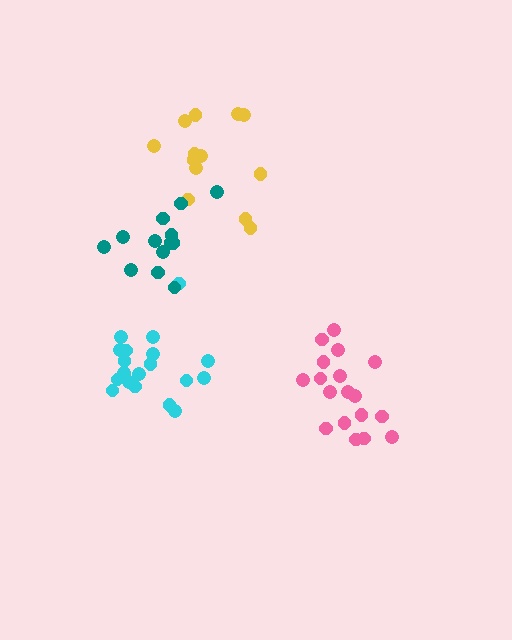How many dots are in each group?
Group 1: 19 dots, Group 2: 13 dots, Group 3: 13 dots, Group 4: 18 dots (63 total).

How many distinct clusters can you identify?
There are 4 distinct clusters.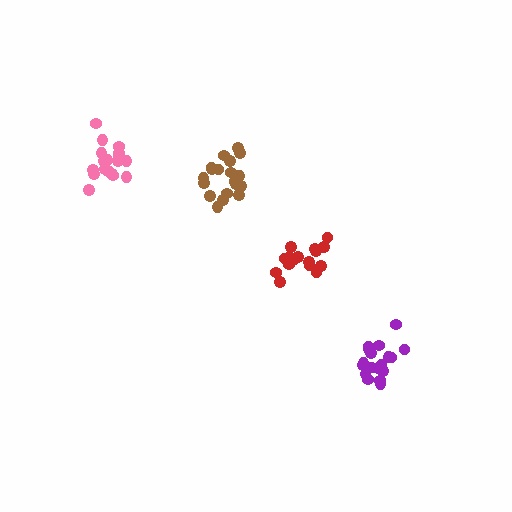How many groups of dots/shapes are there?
There are 4 groups.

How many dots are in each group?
Group 1: 20 dots, Group 2: 16 dots, Group 3: 20 dots, Group 4: 19 dots (75 total).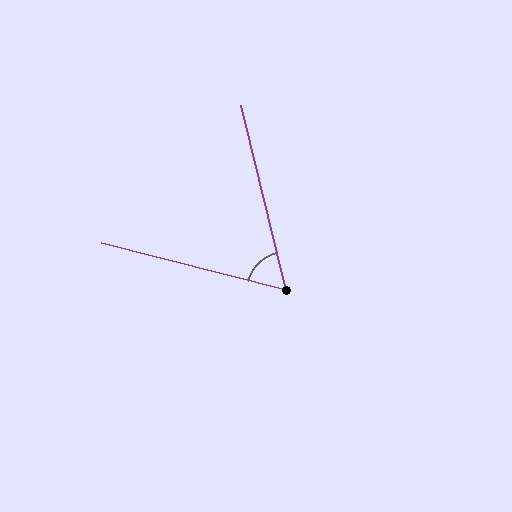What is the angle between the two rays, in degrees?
Approximately 62 degrees.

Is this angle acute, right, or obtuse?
It is acute.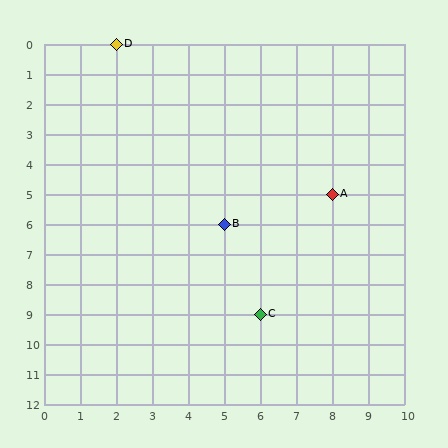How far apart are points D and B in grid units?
Points D and B are 3 columns and 6 rows apart (about 6.7 grid units diagonally).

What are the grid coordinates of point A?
Point A is at grid coordinates (8, 5).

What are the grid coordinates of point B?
Point B is at grid coordinates (5, 6).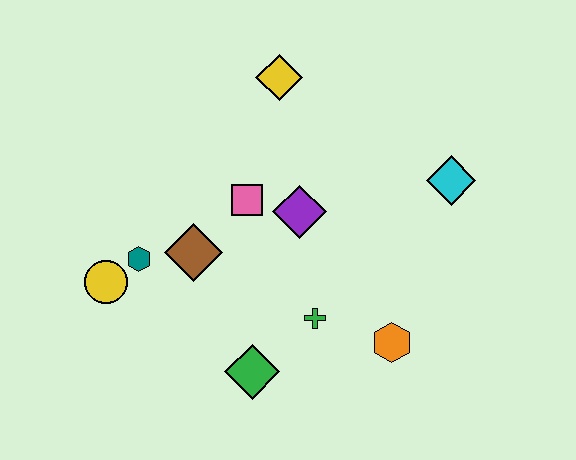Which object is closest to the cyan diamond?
The purple diamond is closest to the cyan diamond.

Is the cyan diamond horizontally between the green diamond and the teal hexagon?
No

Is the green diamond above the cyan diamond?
No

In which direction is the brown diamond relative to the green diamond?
The brown diamond is above the green diamond.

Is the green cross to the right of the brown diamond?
Yes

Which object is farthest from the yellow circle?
The cyan diamond is farthest from the yellow circle.